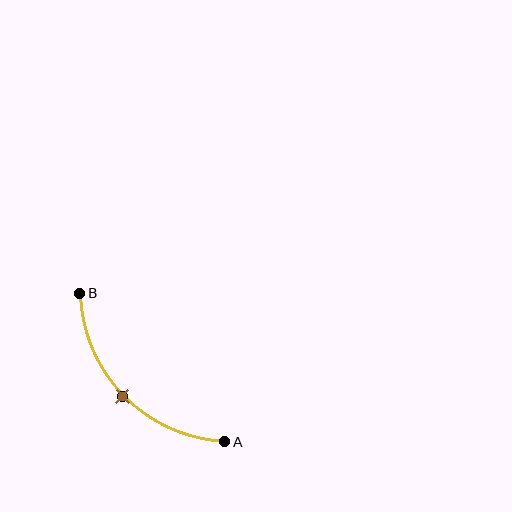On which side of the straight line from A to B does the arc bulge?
The arc bulges below and to the left of the straight line connecting A and B.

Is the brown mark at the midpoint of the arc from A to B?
Yes. The brown mark lies on the arc at equal arc-length from both A and B — it is the arc midpoint.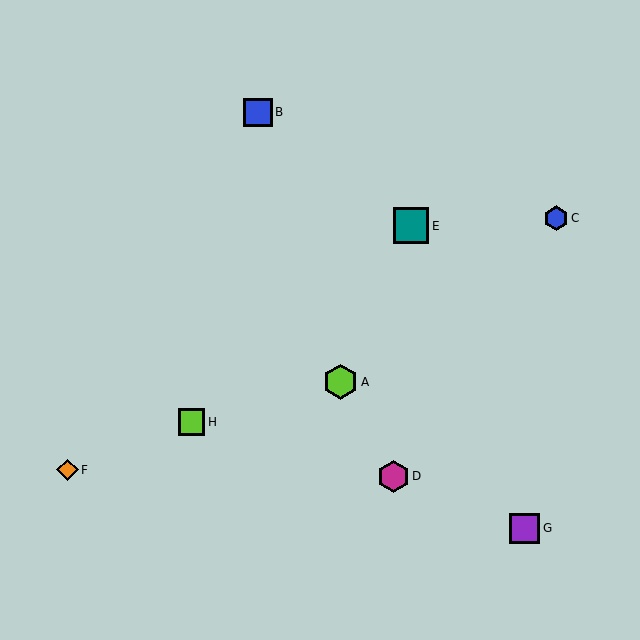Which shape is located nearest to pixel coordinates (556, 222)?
The blue hexagon (labeled C) at (556, 218) is nearest to that location.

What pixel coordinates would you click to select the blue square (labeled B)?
Click at (258, 112) to select the blue square B.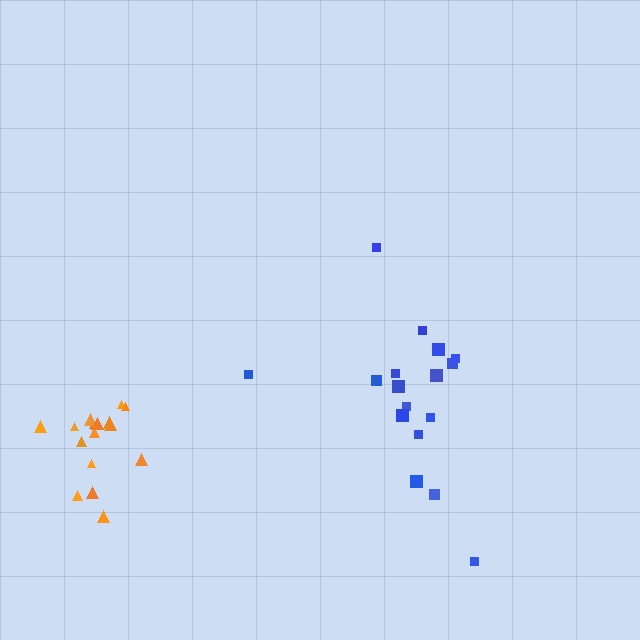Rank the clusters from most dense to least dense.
orange, blue.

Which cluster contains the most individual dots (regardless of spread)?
Blue (17).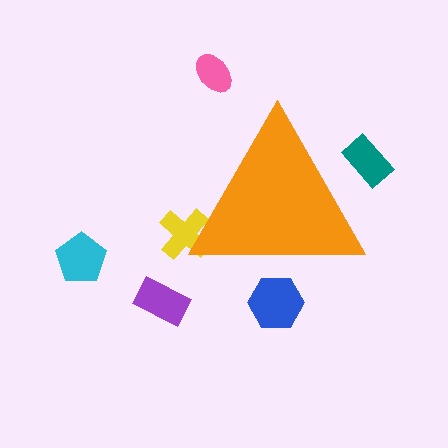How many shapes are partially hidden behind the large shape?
3 shapes are partially hidden.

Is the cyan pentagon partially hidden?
No, the cyan pentagon is fully visible.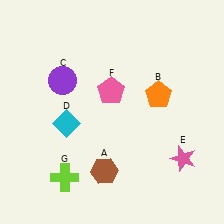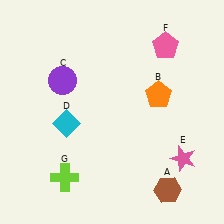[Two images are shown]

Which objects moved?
The objects that moved are: the brown hexagon (A), the pink pentagon (F).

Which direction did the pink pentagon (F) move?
The pink pentagon (F) moved right.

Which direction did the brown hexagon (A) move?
The brown hexagon (A) moved right.